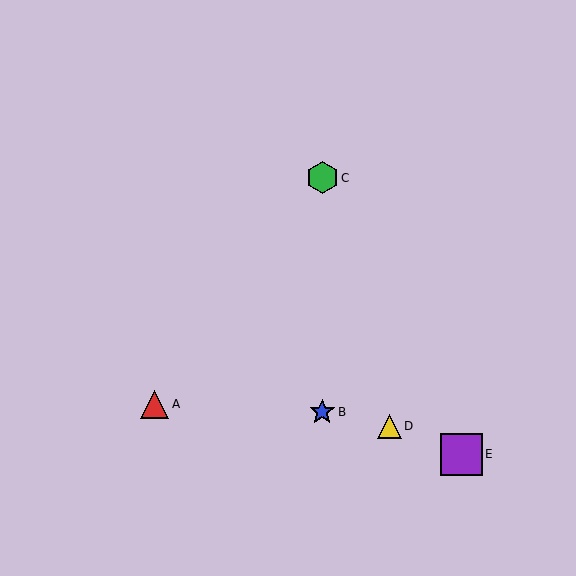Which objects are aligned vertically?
Objects B, C are aligned vertically.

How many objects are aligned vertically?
2 objects (B, C) are aligned vertically.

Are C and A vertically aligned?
No, C is at x≈322 and A is at x≈155.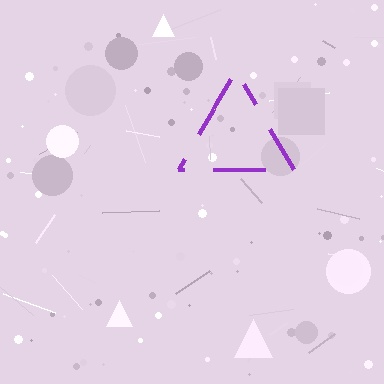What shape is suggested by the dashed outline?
The dashed outline suggests a triangle.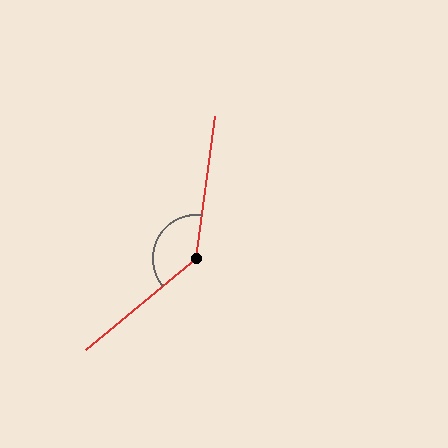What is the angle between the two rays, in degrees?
Approximately 138 degrees.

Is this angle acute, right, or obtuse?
It is obtuse.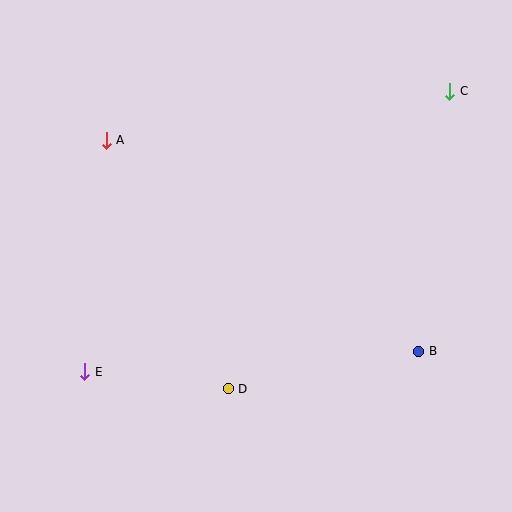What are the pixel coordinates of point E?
Point E is at (85, 372).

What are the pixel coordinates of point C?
Point C is at (450, 91).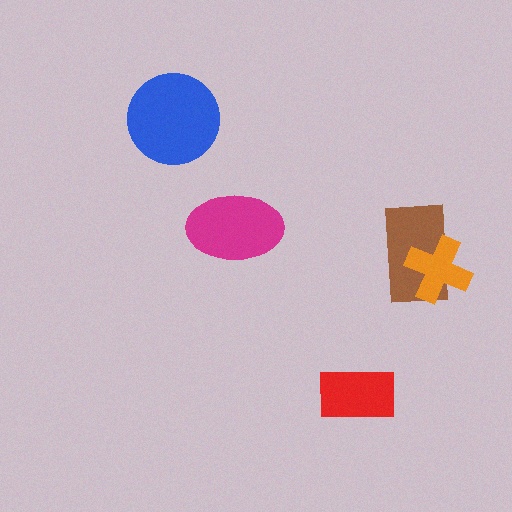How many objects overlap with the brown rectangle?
1 object overlaps with the brown rectangle.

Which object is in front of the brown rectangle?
The orange cross is in front of the brown rectangle.